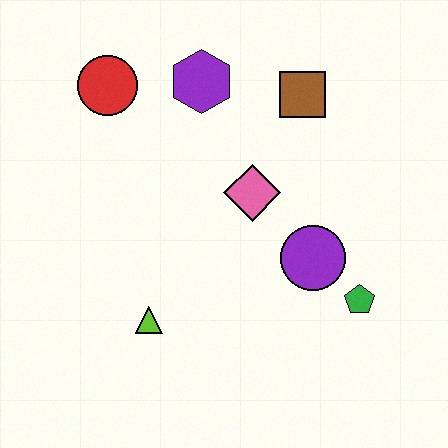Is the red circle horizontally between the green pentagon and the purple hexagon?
No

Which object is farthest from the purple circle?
The red circle is farthest from the purple circle.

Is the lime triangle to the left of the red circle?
No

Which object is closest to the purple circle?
The green pentagon is closest to the purple circle.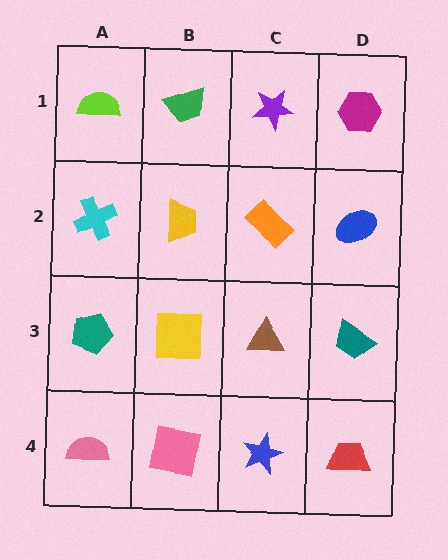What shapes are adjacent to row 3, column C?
An orange rectangle (row 2, column C), a blue star (row 4, column C), a yellow square (row 3, column B), a teal trapezoid (row 3, column D).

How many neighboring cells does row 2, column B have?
4.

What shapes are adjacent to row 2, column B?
A green trapezoid (row 1, column B), a yellow square (row 3, column B), a cyan cross (row 2, column A), an orange rectangle (row 2, column C).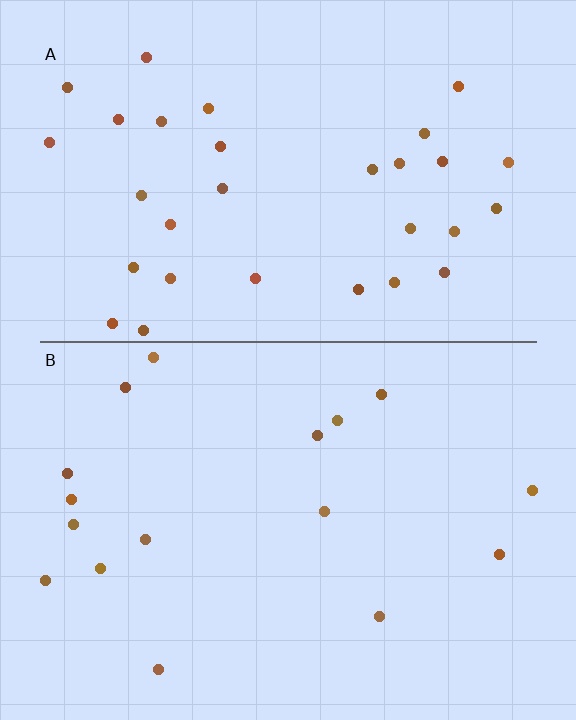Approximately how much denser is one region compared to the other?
Approximately 1.9× — region A over region B.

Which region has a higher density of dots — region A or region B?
A (the top).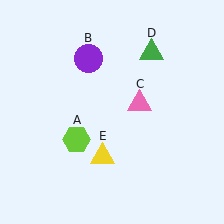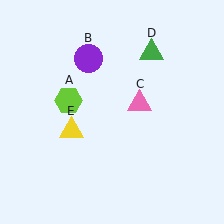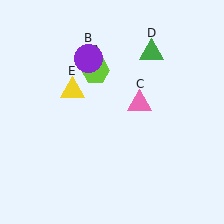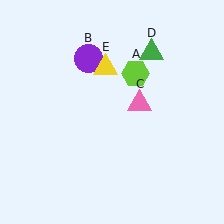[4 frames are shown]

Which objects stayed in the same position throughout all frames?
Purple circle (object B) and pink triangle (object C) and green triangle (object D) remained stationary.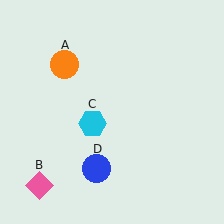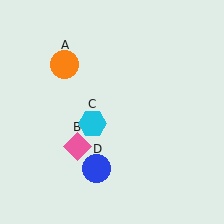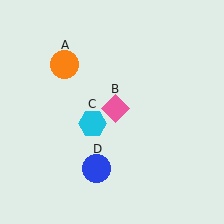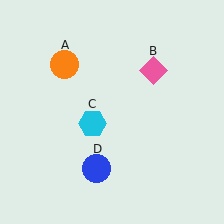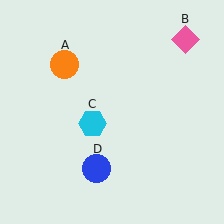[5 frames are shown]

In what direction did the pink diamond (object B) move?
The pink diamond (object B) moved up and to the right.